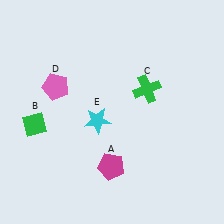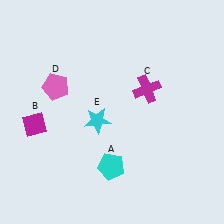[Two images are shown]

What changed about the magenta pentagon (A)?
In Image 1, A is magenta. In Image 2, it changed to cyan.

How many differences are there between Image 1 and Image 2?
There are 3 differences between the two images.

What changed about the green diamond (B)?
In Image 1, B is green. In Image 2, it changed to magenta.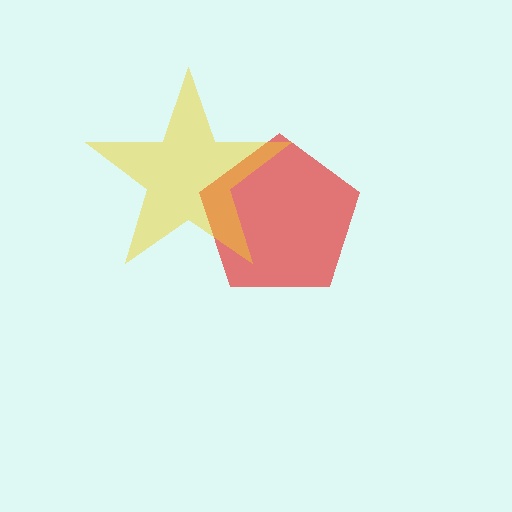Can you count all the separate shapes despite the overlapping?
Yes, there are 2 separate shapes.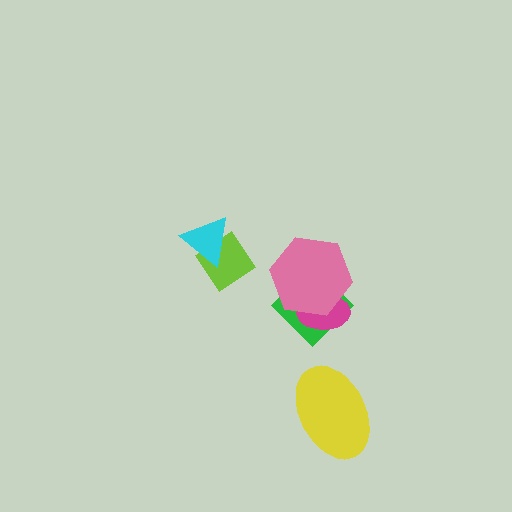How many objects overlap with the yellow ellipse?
0 objects overlap with the yellow ellipse.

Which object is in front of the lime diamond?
The cyan triangle is in front of the lime diamond.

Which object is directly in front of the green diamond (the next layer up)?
The magenta ellipse is directly in front of the green diamond.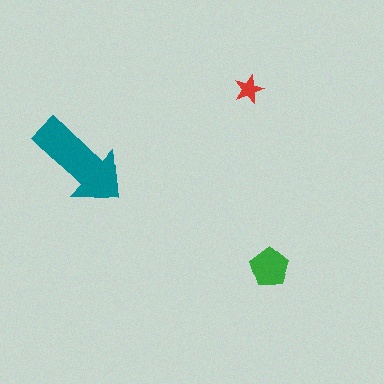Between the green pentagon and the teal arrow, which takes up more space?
The teal arrow.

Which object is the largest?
The teal arrow.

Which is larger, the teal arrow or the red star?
The teal arrow.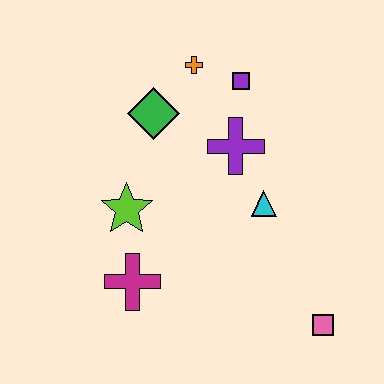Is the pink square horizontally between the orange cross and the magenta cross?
No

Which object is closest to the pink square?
The cyan triangle is closest to the pink square.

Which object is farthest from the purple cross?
The pink square is farthest from the purple cross.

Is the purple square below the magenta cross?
No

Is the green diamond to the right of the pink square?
No